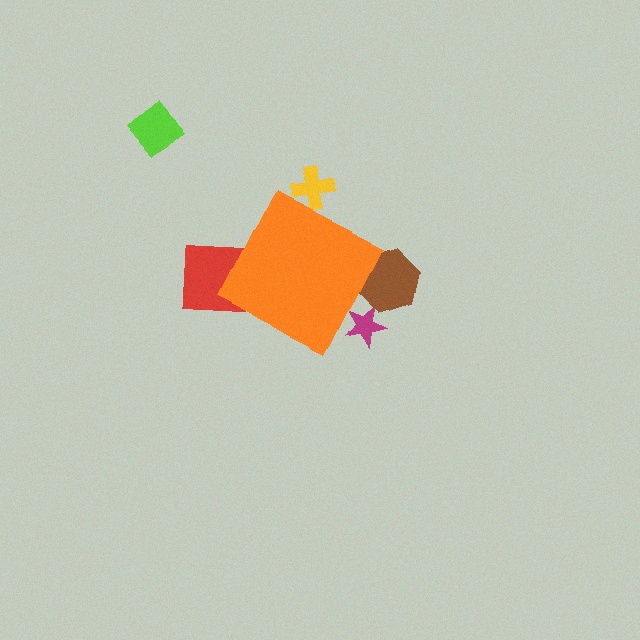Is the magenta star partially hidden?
Yes, the magenta star is partially hidden behind the orange diamond.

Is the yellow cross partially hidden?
Yes, the yellow cross is partially hidden behind the orange diamond.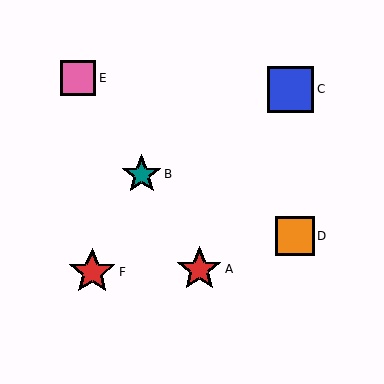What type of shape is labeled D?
Shape D is an orange square.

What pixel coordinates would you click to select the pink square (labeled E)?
Click at (78, 78) to select the pink square E.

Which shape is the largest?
The red star (labeled F) is the largest.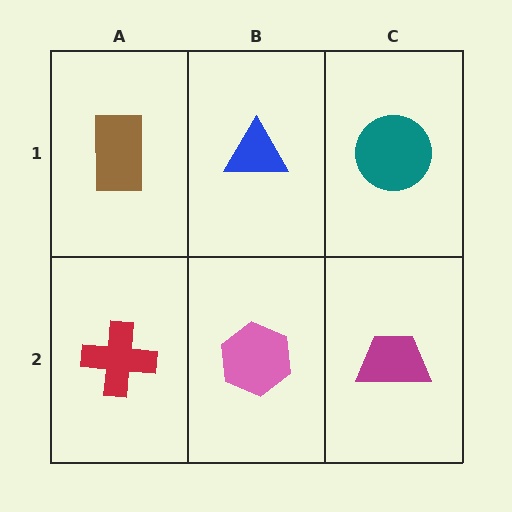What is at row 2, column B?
A pink hexagon.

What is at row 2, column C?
A magenta trapezoid.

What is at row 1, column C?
A teal circle.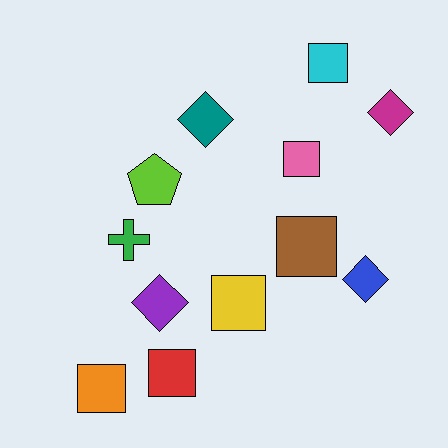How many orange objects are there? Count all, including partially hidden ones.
There is 1 orange object.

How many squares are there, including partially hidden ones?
There are 6 squares.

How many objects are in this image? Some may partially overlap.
There are 12 objects.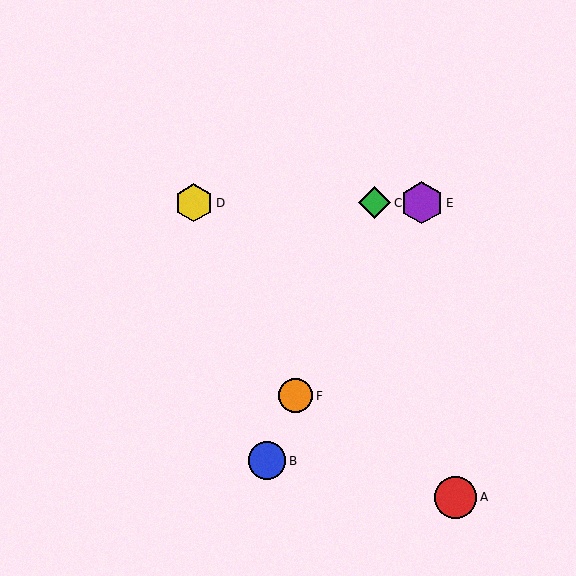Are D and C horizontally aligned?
Yes, both are at y≈203.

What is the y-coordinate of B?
Object B is at y≈461.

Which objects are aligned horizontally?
Objects C, D, E are aligned horizontally.